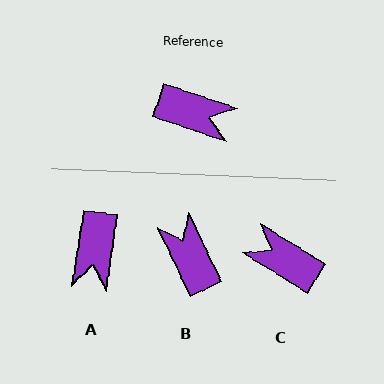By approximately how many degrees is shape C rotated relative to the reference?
Approximately 167 degrees counter-clockwise.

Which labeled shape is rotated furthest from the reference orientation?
C, about 167 degrees away.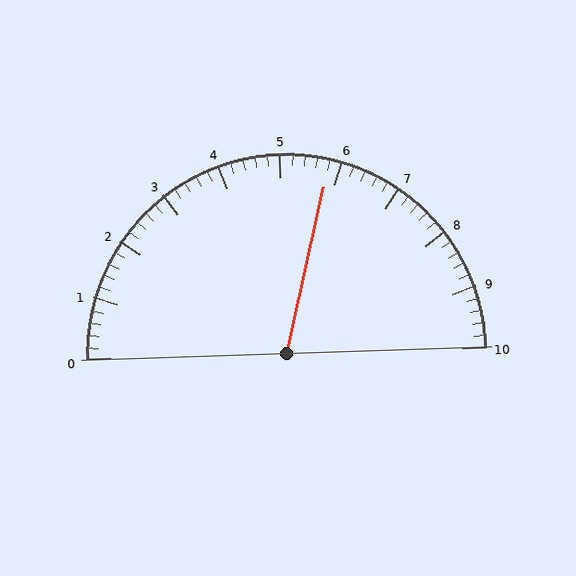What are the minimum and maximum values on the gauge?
The gauge ranges from 0 to 10.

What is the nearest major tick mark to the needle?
The nearest major tick mark is 6.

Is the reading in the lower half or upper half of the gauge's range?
The reading is in the upper half of the range (0 to 10).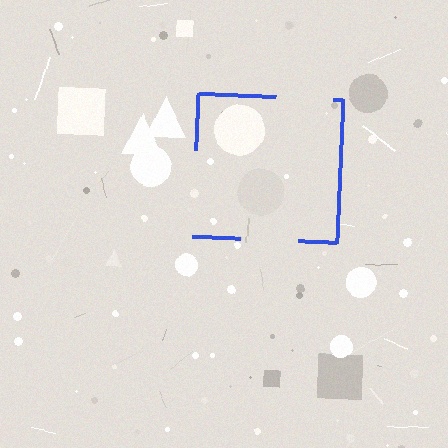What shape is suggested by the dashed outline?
The dashed outline suggests a square.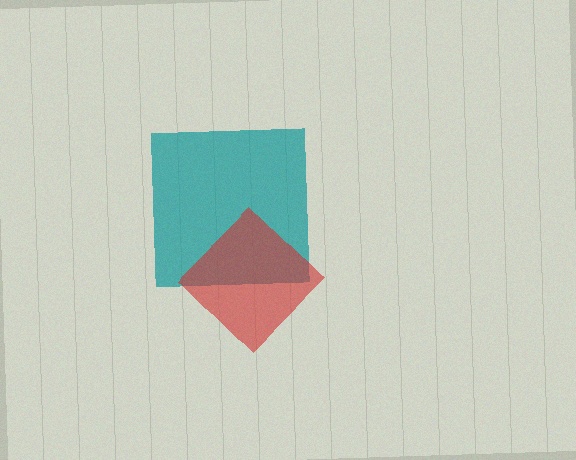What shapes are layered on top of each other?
The layered shapes are: a teal square, a red diamond.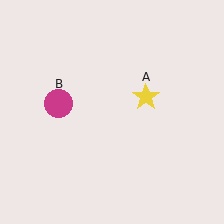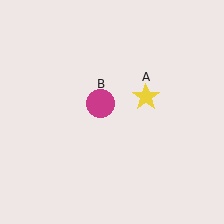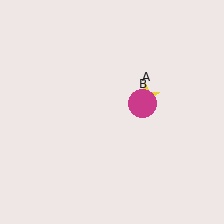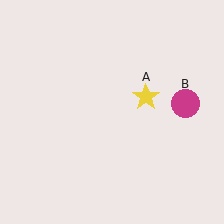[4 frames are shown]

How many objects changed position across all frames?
1 object changed position: magenta circle (object B).